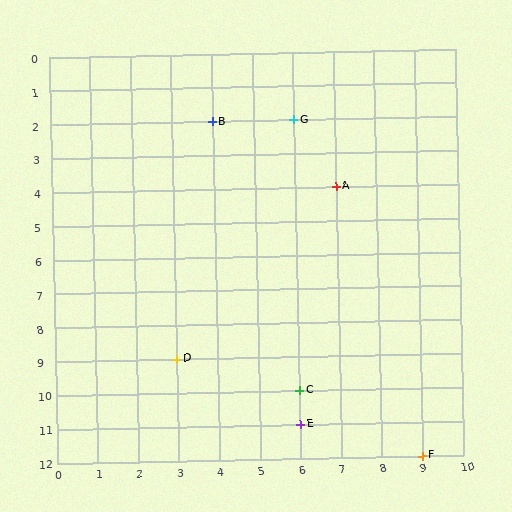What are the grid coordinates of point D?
Point D is at grid coordinates (3, 9).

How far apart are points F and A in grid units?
Points F and A are 2 columns and 8 rows apart (about 8.2 grid units diagonally).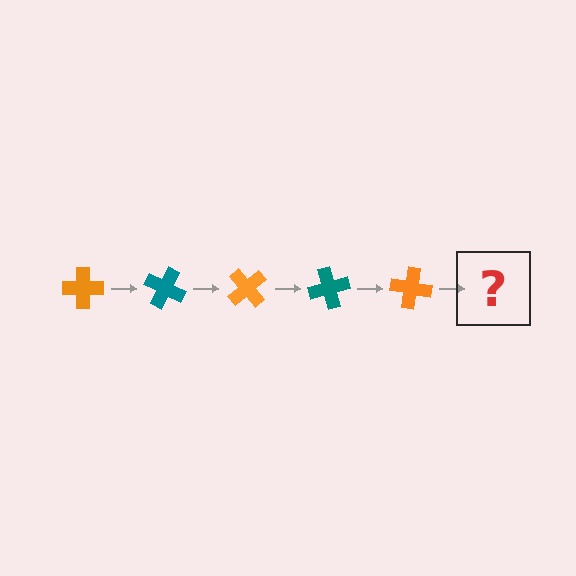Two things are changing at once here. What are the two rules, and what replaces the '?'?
The two rules are that it rotates 25 degrees each step and the color cycles through orange and teal. The '?' should be a teal cross, rotated 125 degrees from the start.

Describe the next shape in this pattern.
It should be a teal cross, rotated 125 degrees from the start.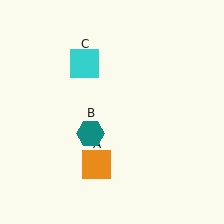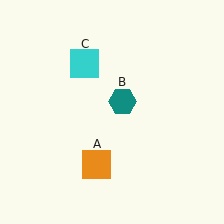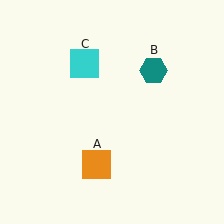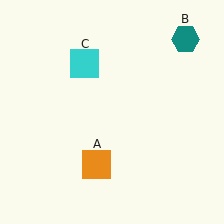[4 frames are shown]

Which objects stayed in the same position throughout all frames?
Orange square (object A) and cyan square (object C) remained stationary.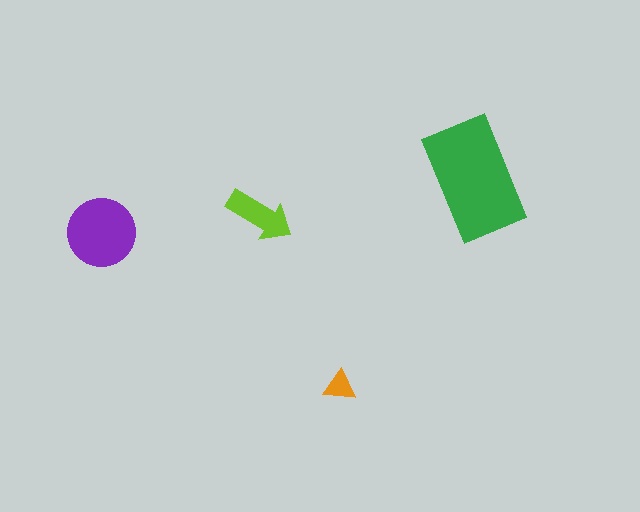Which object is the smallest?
The orange triangle.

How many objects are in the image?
There are 4 objects in the image.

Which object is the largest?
The green rectangle.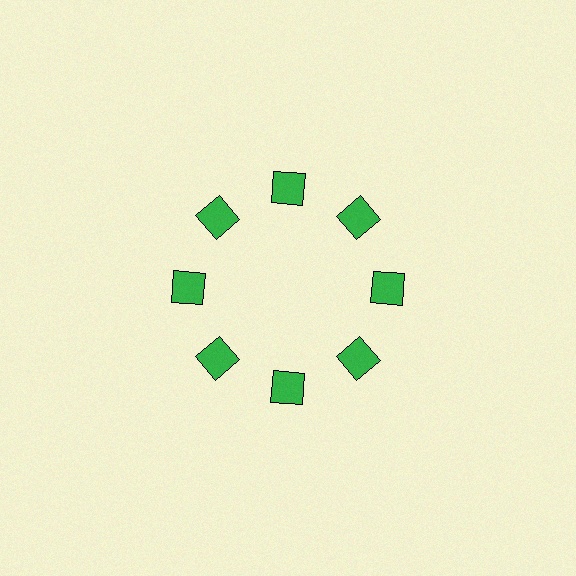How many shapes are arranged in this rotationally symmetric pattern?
There are 8 shapes, arranged in 8 groups of 1.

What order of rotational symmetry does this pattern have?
This pattern has 8-fold rotational symmetry.